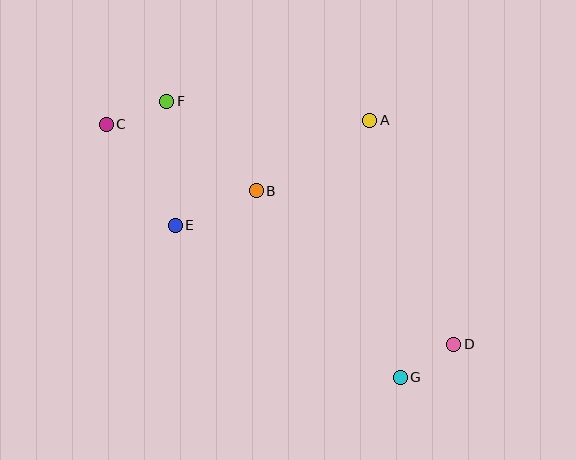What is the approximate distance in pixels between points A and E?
The distance between A and E is approximately 221 pixels.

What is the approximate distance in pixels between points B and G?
The distance between B and G is approximately 236 pixels.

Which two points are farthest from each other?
Points C and D are farthest from each other.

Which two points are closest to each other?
Points D and G are closest to each other.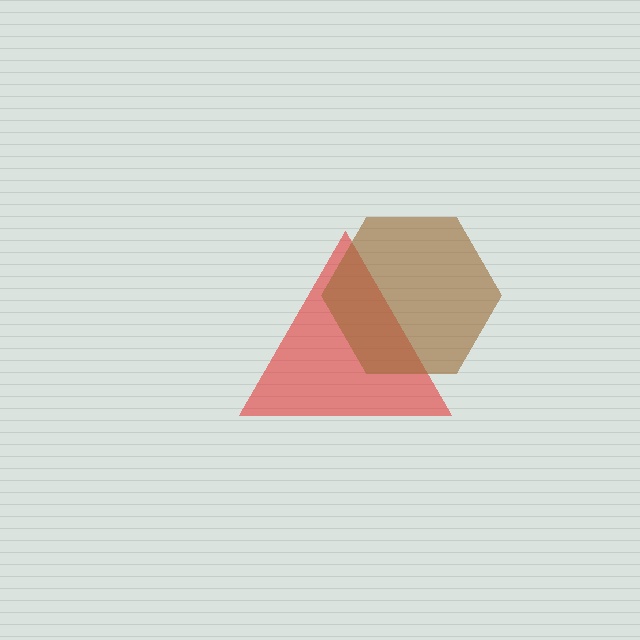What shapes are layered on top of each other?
The layered shapes are: a red triangle, a brown hexagon.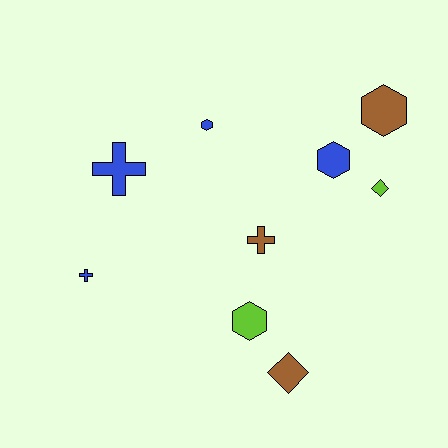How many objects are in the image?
There are 9 objects.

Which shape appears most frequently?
Hexagon, with 4 objects.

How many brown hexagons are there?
There is 1 brown hexagon.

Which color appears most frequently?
Blue, with 4 objects.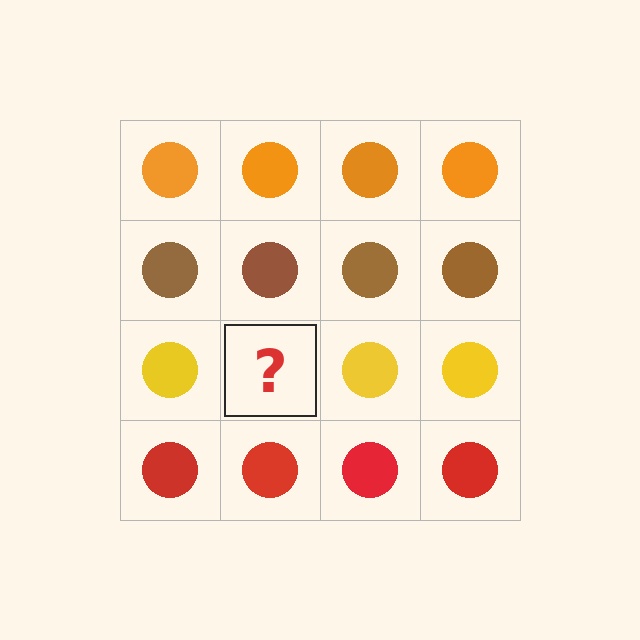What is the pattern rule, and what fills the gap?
The rule is that each row has a consistent color. The gap should be filled with a yellow circle.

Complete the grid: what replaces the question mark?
The question mark should be replaced with a yellow circle.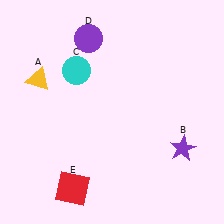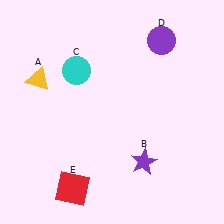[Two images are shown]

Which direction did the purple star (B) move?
The purple star (B) moved left.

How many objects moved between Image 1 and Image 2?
2 objects moved between the two images.